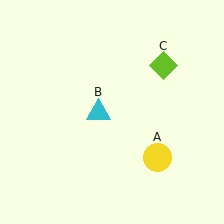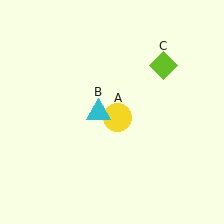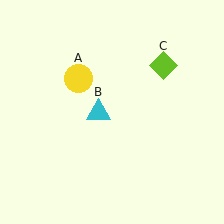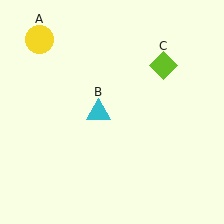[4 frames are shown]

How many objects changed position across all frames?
1 object changed position: yellow circle (object A).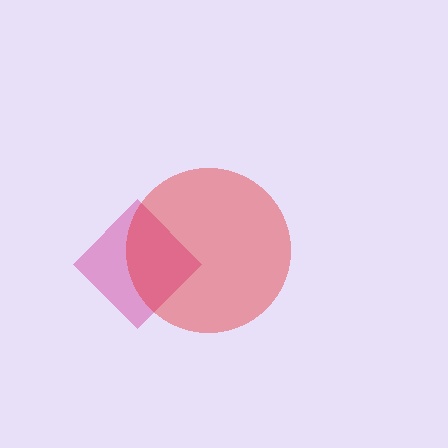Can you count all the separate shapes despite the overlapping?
Yes, there are 2 separate shapes.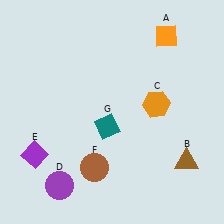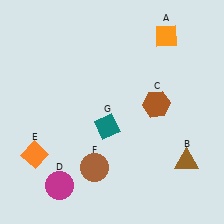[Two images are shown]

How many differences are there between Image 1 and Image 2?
There are 3 differences between the two images.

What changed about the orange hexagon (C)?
In Image 1, C is orange. In Image 2, it changed to brown.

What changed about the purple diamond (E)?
In Image 1, E is purple. In Image 2, it changed to orange.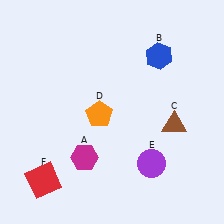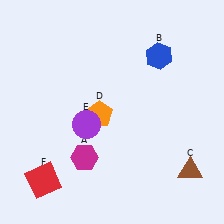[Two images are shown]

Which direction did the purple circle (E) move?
The purple circle (E) moved left.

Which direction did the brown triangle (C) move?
The brown triangle (C) moved down.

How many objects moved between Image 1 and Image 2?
2 objects moved between the two images.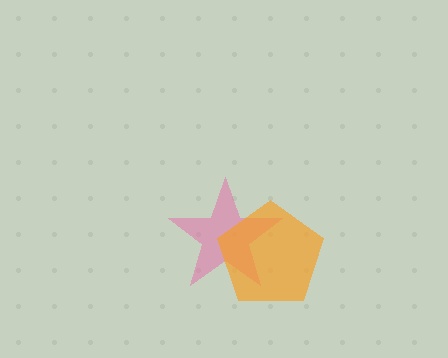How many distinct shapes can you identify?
There are 2 distinct shapes: a pink star, an orange pentagon.